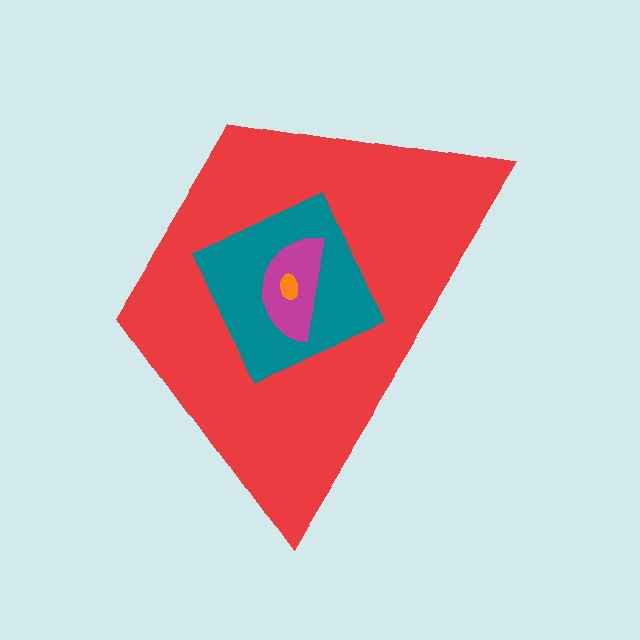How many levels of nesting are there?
4.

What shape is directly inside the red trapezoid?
The teal diamond.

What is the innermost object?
The orange ellipse.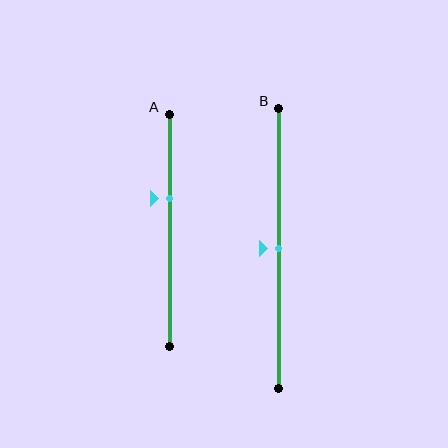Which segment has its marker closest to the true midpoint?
Segment B has its marker closest to the true midpoint.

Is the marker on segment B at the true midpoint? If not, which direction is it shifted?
Yes, the marker on segment B is at the true midpoint.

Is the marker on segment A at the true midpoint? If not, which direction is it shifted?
No, the marker on segment A is shifted upward by about 14% of the segment length.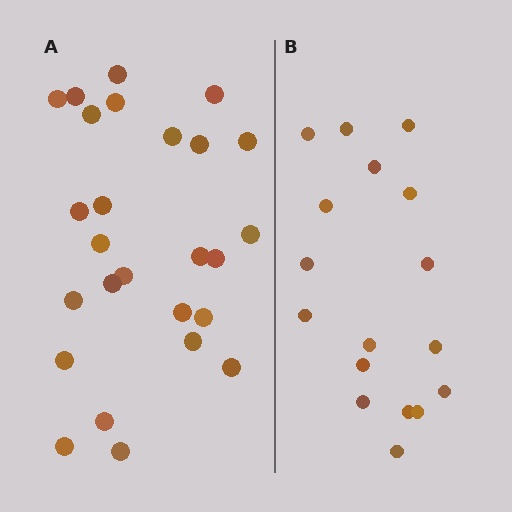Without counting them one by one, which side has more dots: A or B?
Region A (the left region) has more dots.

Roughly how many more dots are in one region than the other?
Region A has roughly 8 or so more dots than region B.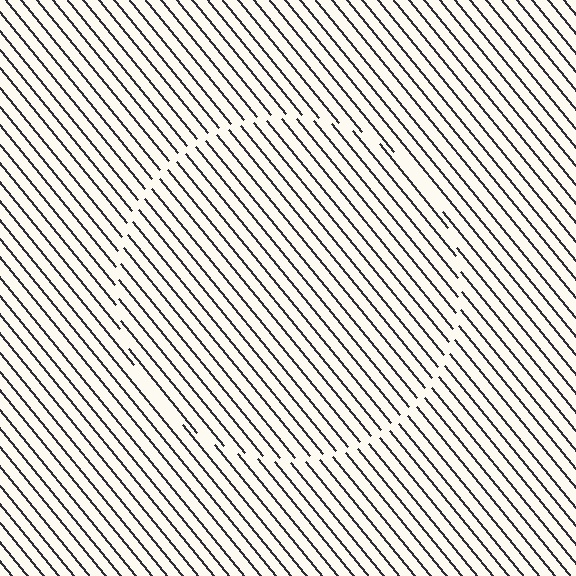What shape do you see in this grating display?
An illusory circle. The interior of the shape contains the same grating, shifted by half a period — the contour is defined by the phase discontinuity where line-ends from the inner and outer gratings abut.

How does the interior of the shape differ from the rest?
The interior of the shape contains the same grating, shifted by half a period — the contour is defined by the phase discontinuity where line-ends from the inner and outer gratings abut.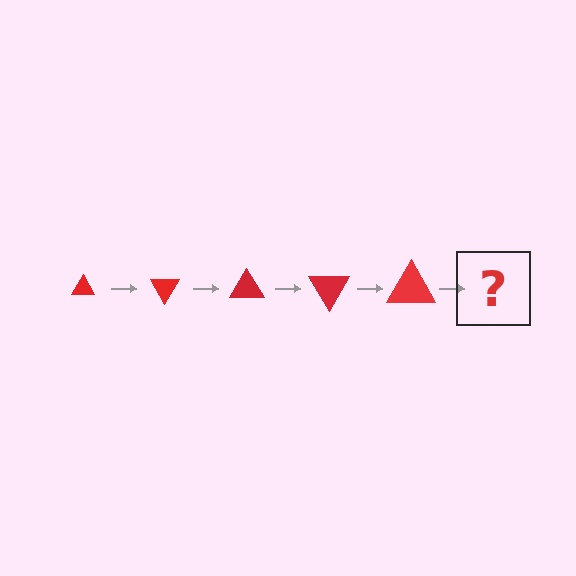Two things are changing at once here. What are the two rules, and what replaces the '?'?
The two rules are that the triangle grows larger each step and it rotates 60 degrees each step. The '?' should be a triangle, larger than the previous one and rotated 300 degrees from the start.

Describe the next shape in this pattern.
It should be a triangle, larger than the previous one and rotated 300 degrees from the start.